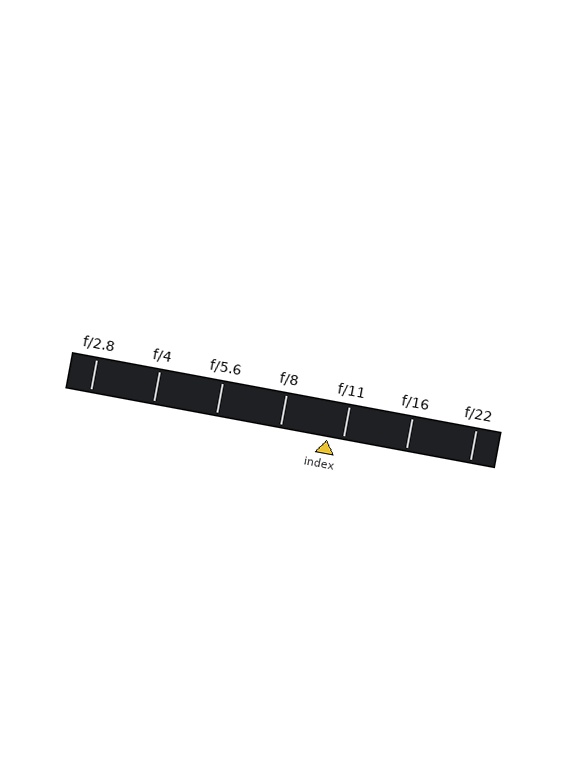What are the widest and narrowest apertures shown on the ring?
The widest aperture shown is f/2.8 and the narrowest is f/22.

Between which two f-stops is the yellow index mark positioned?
The index mark is between f/8 and f/11.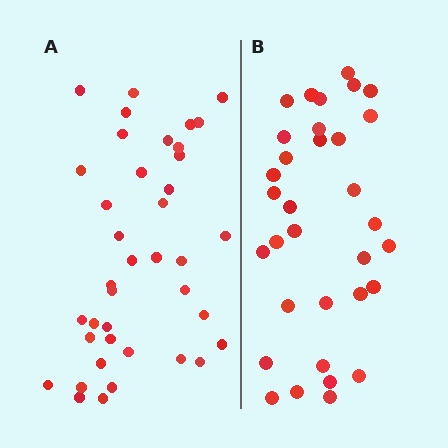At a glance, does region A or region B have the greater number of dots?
Region A (the left region) has more dots.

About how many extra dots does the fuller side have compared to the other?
Region A has about 6 more dots than region B.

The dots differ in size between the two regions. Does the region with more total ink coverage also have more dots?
No. Region B has more total ink coverage because its dots are larger, but region A actually contains more individual dots. Total area can be misleading — the number of items is what matters here.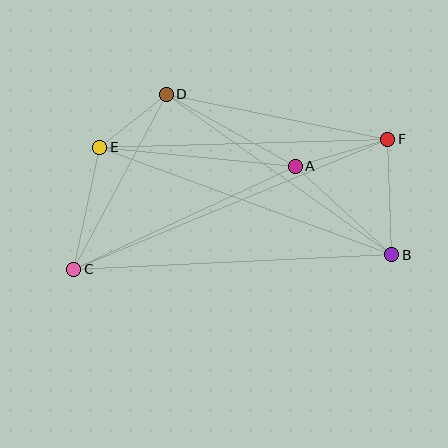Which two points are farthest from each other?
Points C and F are farthest from each other.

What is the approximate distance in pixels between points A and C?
The distance between A and C is approximately 244 pixels.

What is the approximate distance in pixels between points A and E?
The distance between A and E is approximately 197 pixels.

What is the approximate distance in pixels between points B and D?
The distance between B and D is approximately 276 pixels.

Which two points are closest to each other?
Points D and E are closest to each other.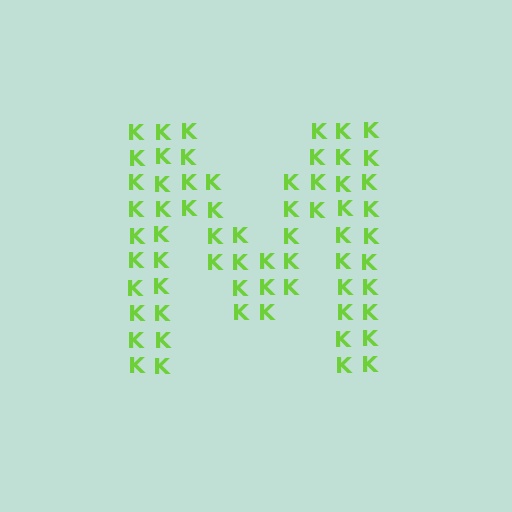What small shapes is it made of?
It is made of small letter K's.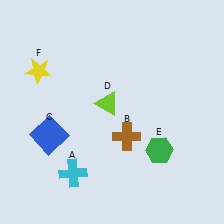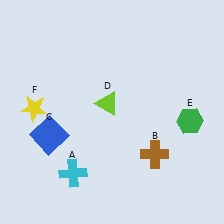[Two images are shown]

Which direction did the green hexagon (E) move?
The green hexagon (E) moved right.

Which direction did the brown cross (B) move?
The brown cross (B) moved right.